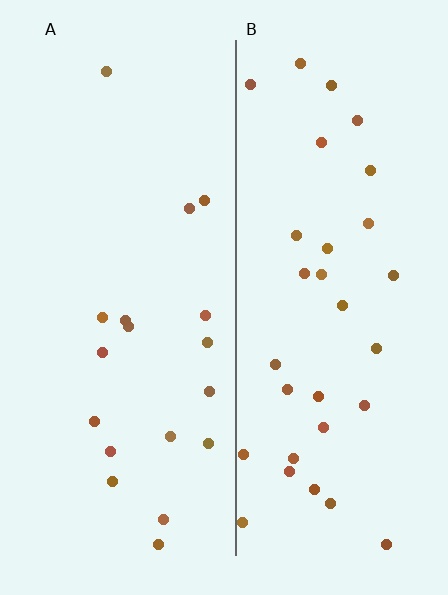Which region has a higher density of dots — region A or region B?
B (the right).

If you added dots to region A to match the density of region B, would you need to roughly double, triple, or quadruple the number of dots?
Approximately double.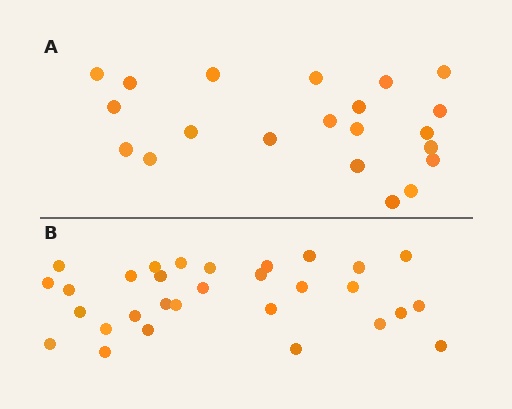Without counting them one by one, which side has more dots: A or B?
Region B (the bottom region) has more dots.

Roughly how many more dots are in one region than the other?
Region B has roughly 8 or so more dots than region A.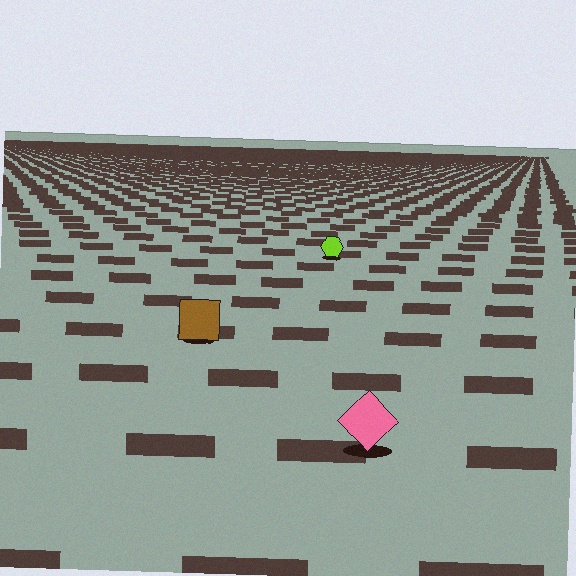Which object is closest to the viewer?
The pink diamond is closest. The texture marks near it are larger and more spread out.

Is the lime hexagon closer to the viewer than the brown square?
No. The brown square is closer — you can tell from the texture gradient: the ground texture is coarser near it.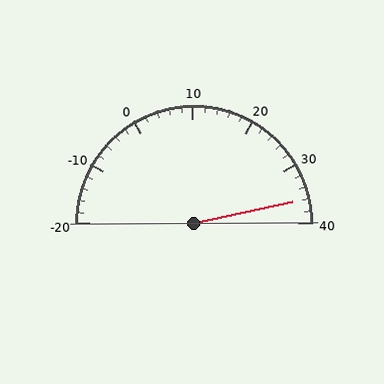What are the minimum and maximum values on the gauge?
The gauge ranges from -20 to 40.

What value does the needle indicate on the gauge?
The needle indicates approximately 36.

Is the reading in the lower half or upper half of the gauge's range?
The reading is in the upper half of the range (-20 to 40).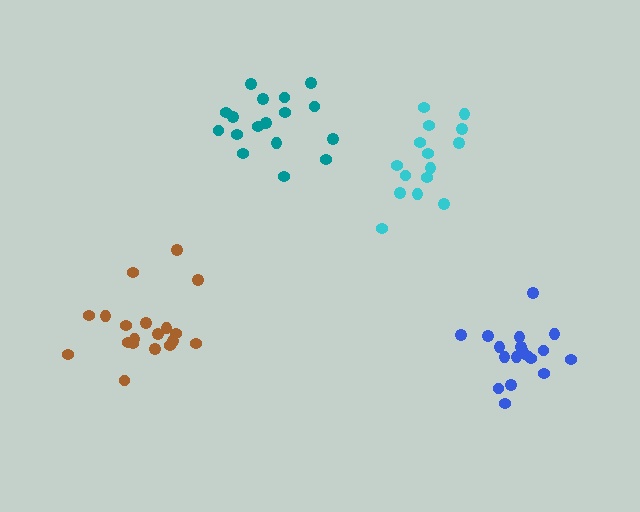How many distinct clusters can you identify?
There are 4 distinct clusters.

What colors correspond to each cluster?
The clusters are colored: blue, teal, brown, cyan.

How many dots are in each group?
Group 1: 18 dots, Group 2: 17 dots, Group 3: 19 dots, Group 4: 15 dots (69 total).